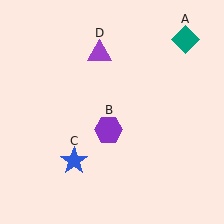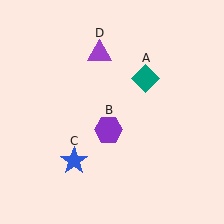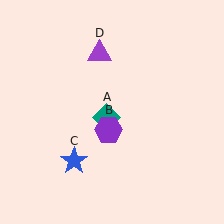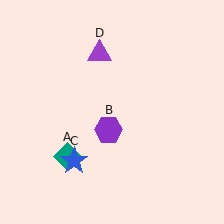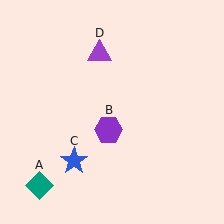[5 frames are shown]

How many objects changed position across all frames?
1 object changed position: teal diamond (object A).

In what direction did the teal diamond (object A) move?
The teal diamond (object A) moved down and to the left.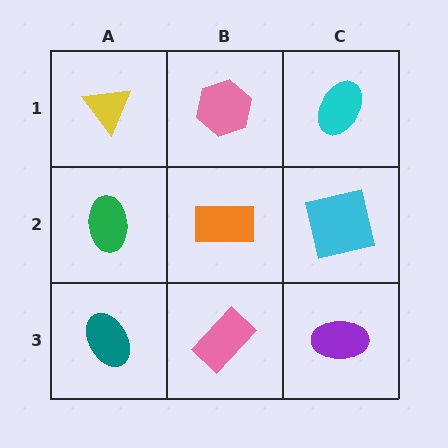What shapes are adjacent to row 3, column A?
A green ellipse (row 2, column A), a pink rectangle (row 3, column B).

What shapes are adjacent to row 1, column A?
A green ellipse (row 2, column A), a pink hexagon (row 1, column B).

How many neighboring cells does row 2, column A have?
3.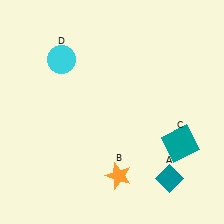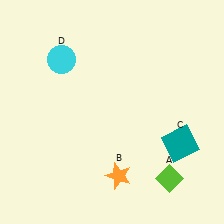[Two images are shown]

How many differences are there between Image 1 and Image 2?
There is 1 difference between the two images.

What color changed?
The diamond (A) changed from teal in Image 1 to lime in Image 2.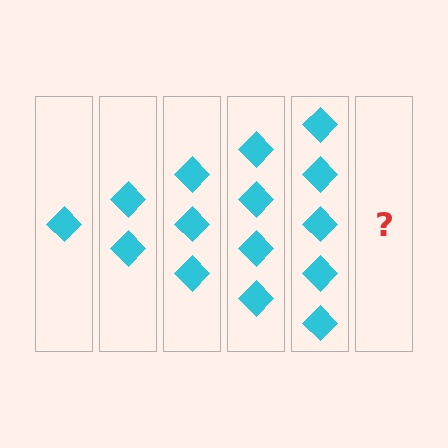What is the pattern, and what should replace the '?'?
The pattern is that each step adds one more diamond. The '?' should be 6 diamonds.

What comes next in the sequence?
The next element should be 6 diamonds.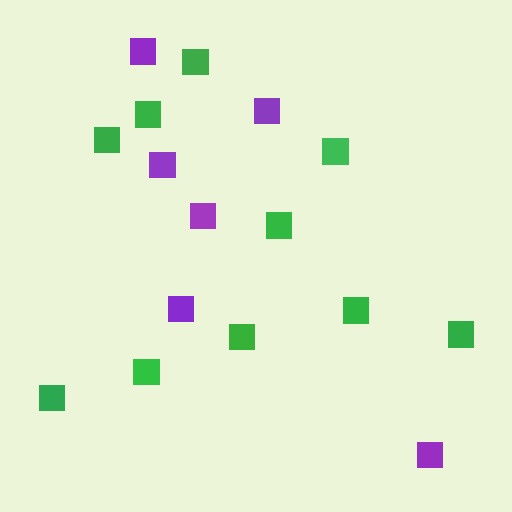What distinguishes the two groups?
There are 2 groups: one group of green squares (10) and one group of purple squares (6).